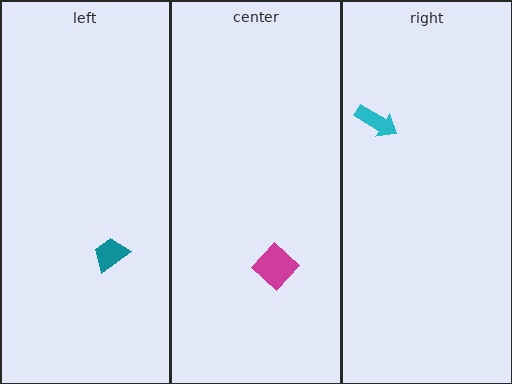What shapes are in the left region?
The teal trapezoid.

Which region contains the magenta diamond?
The center region.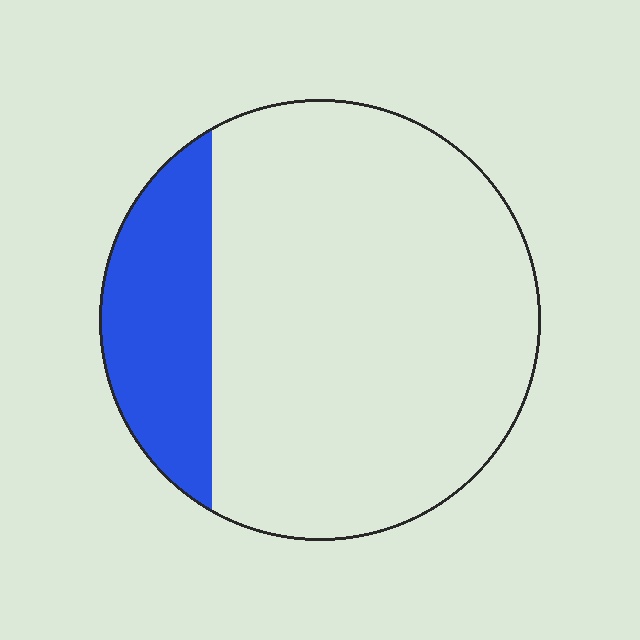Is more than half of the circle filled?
No.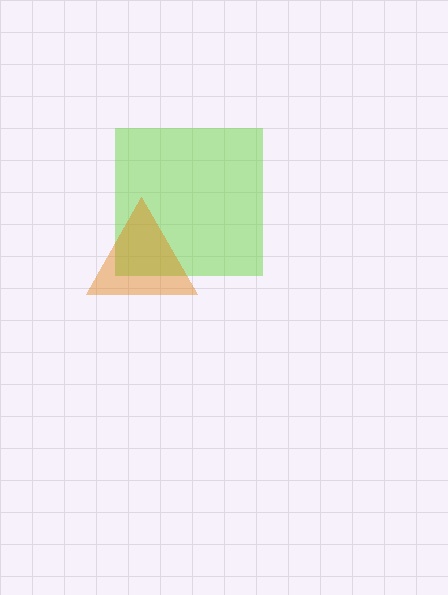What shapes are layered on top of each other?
The layered shapes are: a lime square, an orange triangle.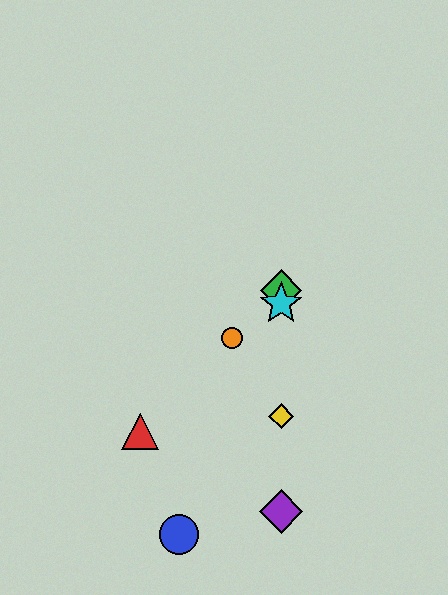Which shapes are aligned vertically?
The green diamond, the yellow diamond, the purple diamond, the cyan star are aligned vertically.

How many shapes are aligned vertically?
4 shapes (the green diamond, the yellow diamond, the purple diamond, the cyan star) are aligned vertically.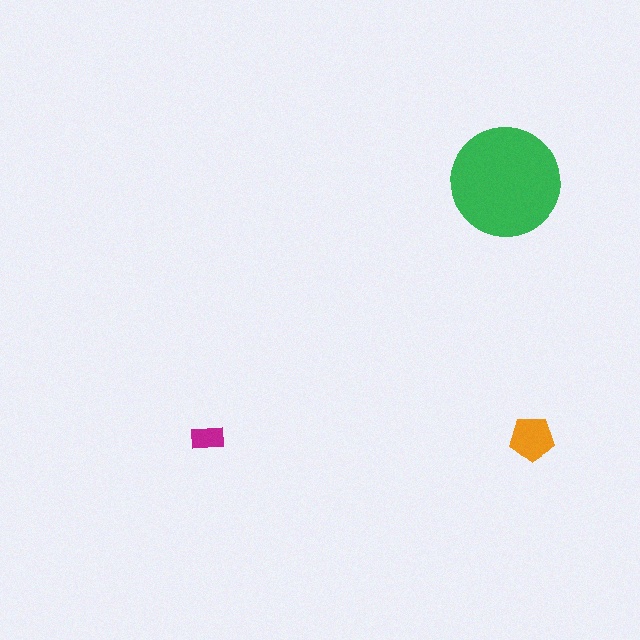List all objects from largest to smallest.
The green circle, the orange pentagon, the magenta rectangle.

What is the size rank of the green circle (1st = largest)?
1st.